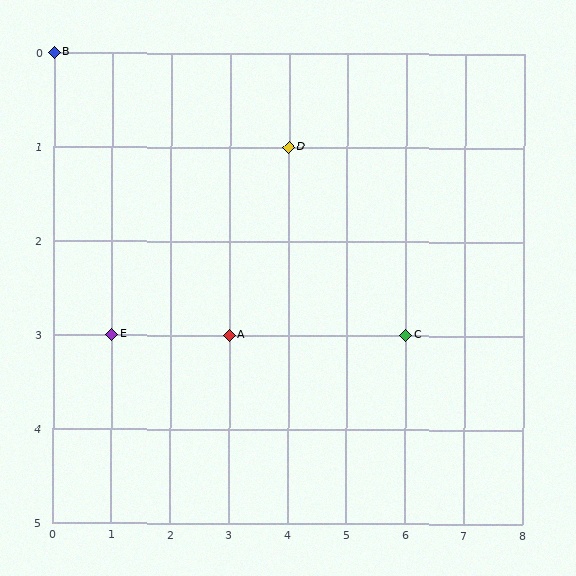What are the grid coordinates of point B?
Point B is at grid coordinates (0, 0).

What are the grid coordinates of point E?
Point E is at grid coordinates (1, 3).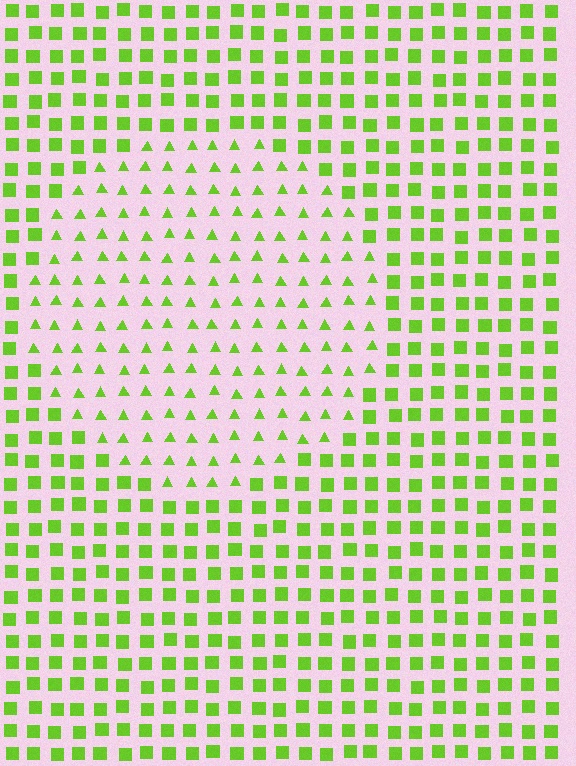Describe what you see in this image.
The image is filled with small lime elements arranged in a uniform grid. A circle-shaped region contains triangles, while the surrounding area contains squares. The boundary is defined purely by the change in element shape.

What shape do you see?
I see a circle.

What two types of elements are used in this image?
The image uses triangles inside the circle region and squares outside it.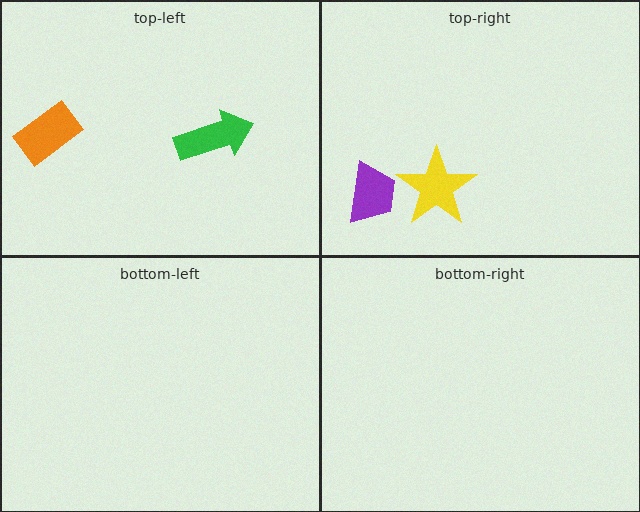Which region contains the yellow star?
The top-right region.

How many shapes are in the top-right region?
2.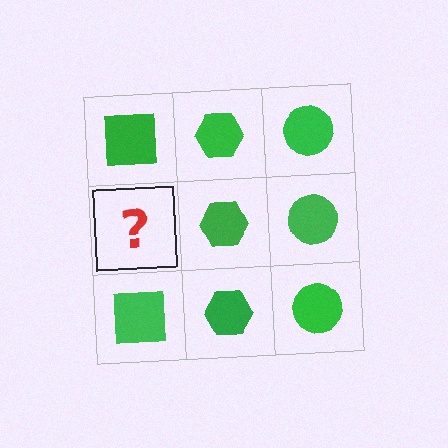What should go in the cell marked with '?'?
The missing cell should contain a green square.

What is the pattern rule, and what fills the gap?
The rule is that each column has a consistent shape. The gap should be filled with a green square.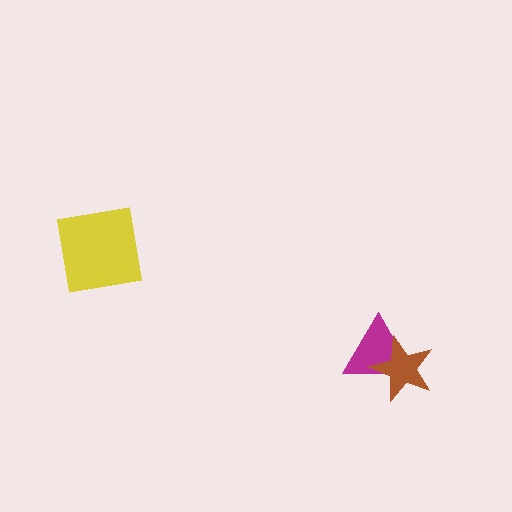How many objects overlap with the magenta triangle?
1 object overlaps with the magenta triangle.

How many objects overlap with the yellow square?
0 objects overlap with the yellow square.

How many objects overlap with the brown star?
1 object overlaps with the brown star.